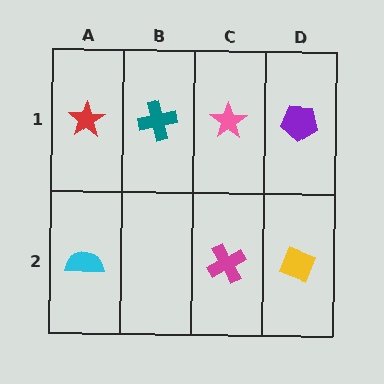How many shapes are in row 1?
4 shapes.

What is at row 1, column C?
A pink star.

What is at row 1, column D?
A purple pentagon.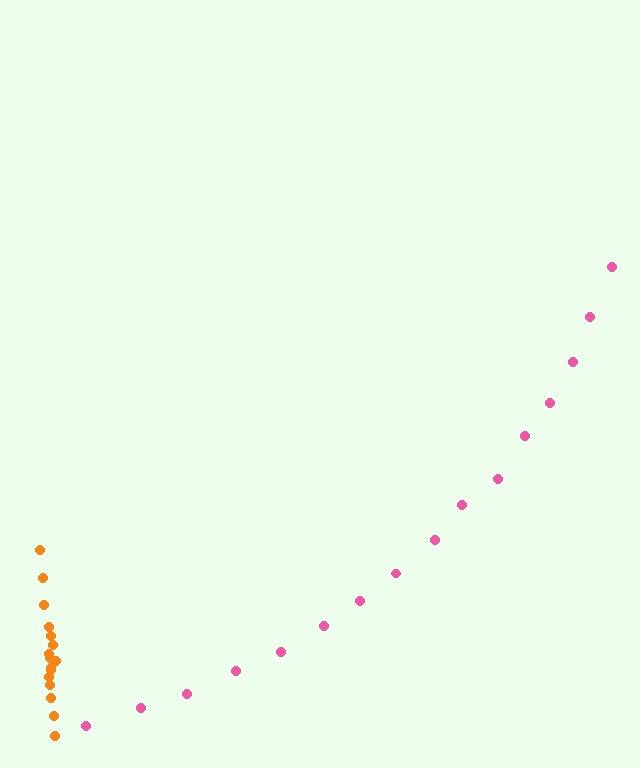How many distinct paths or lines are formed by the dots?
There are 2 distinct paths.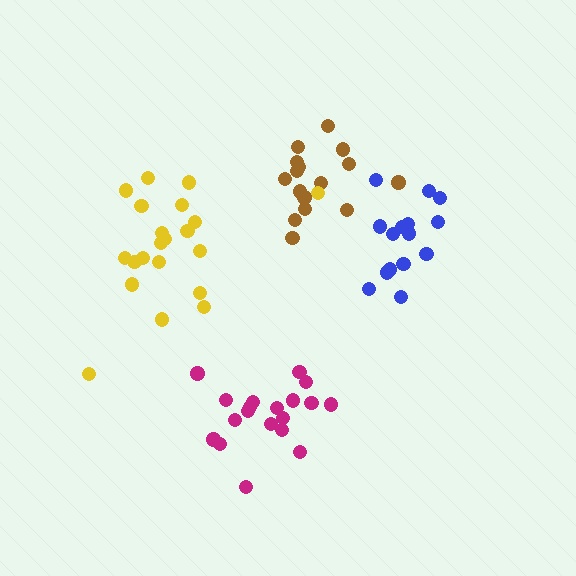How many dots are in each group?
Group 1: 16 dots, Group 2: 19 dots, Group 3: 21 dots, Group 4: 15 dots (71 total).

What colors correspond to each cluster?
The clusters are colored: brown, magenta, yellow, blue.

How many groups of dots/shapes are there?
There are 4 groups.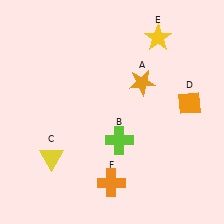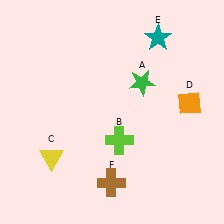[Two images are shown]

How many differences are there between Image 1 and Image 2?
There are 3 differences between the two images.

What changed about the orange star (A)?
In Image 1, A is orange. In Image 2, it changed to green.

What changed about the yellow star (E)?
In Image 1, E is yellow. In Image 2, it changed to teal.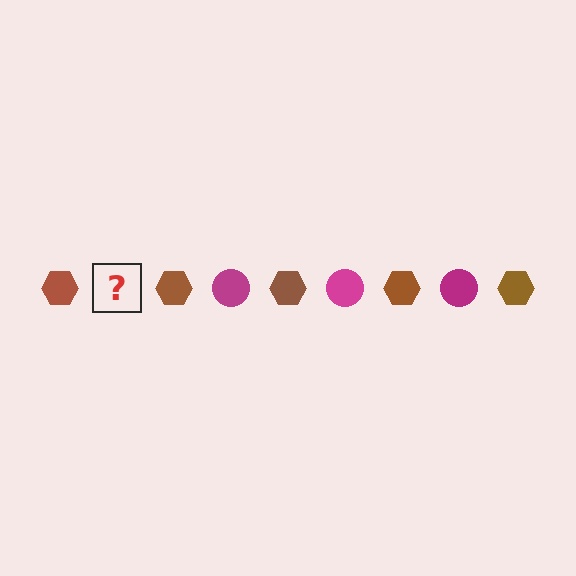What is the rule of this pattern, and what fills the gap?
The rule is that the pattern alternates between brown hexagon and magenta circle. The gap should be filled with a magenta circle.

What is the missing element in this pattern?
The missing element is a magenta circle.